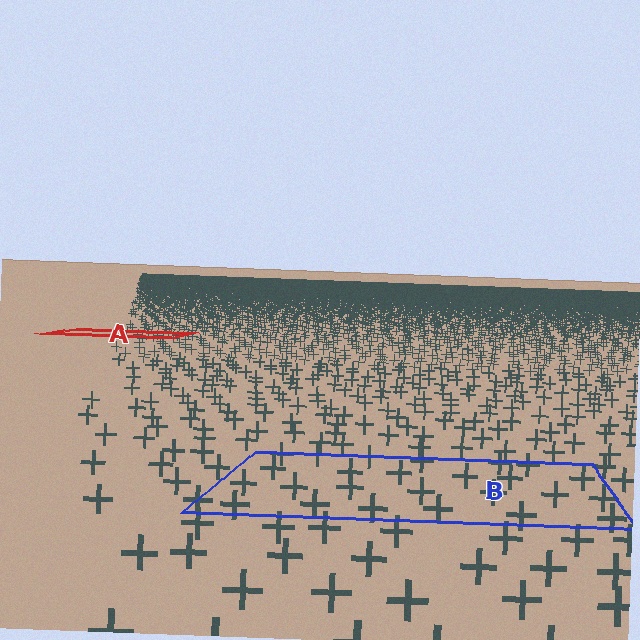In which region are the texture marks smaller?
The texture marks are smaller in region A, because it is farther away.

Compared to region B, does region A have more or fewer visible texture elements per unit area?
Region A has more texture elements per unit area — they are packed more densely because it is farther away.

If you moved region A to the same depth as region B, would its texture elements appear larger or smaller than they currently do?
They would appear larger. At a closer depth, the same texture elements are projected at a bigger on-screen size.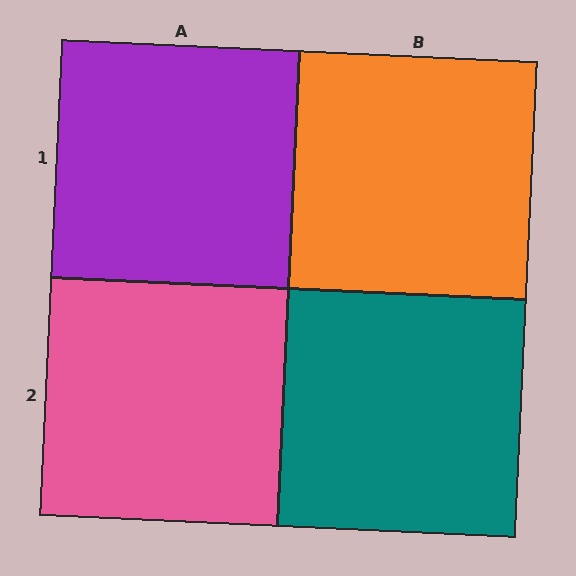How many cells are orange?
1 cell is orange.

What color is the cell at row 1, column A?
Purple.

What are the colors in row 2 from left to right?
Pink, teal.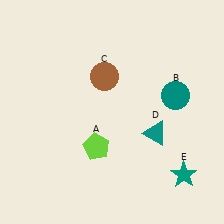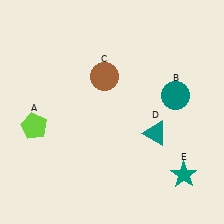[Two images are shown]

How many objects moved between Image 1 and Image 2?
1 object moved between the two images.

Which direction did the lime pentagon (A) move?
The lime pentagon (A) moved left.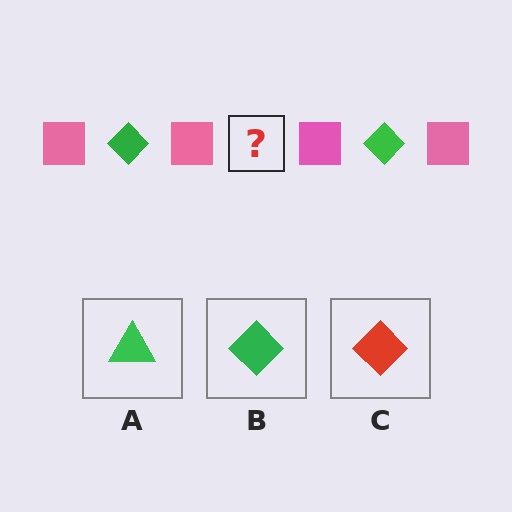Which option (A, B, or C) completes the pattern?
B.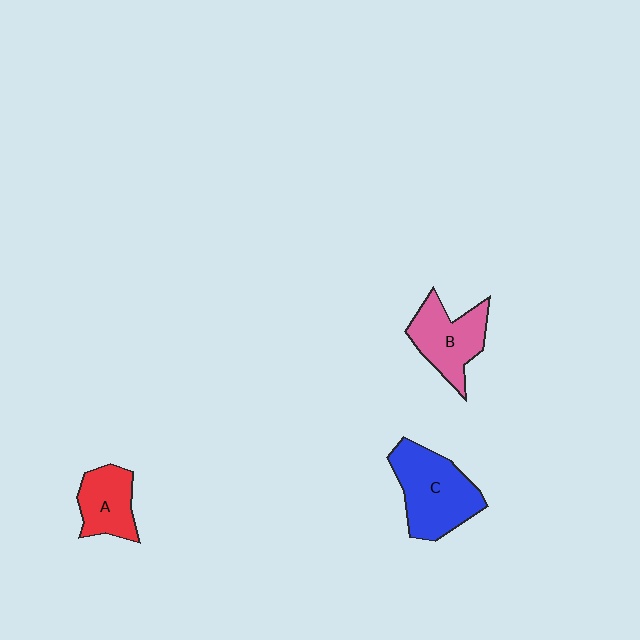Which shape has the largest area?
Shape C (blue).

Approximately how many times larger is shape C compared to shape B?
Approximately 1.3 times.